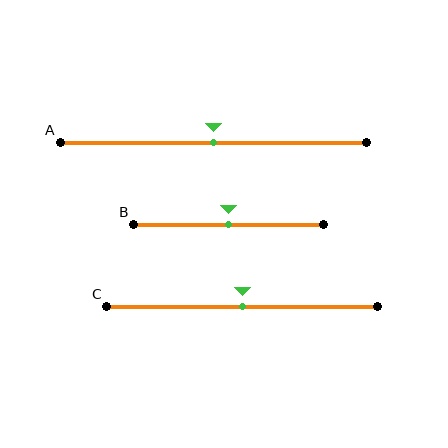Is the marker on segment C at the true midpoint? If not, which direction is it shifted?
Yes, the marker on segment C is at the true midpoint.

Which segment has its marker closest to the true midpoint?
Segment A has its marker closest to the true midpoint.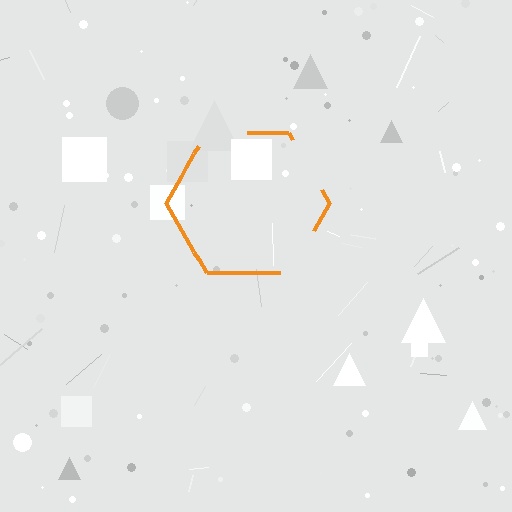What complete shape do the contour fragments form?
The contour fragments form a hexagon.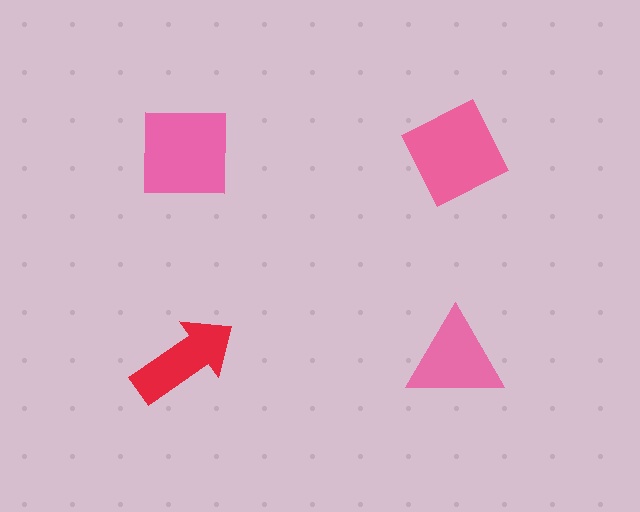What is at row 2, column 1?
A red arrow.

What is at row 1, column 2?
A pink diamond.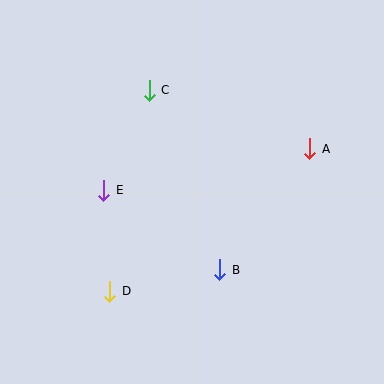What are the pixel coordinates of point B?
Point B is at (220, 270).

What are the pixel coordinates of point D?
Point D is at (110, 291).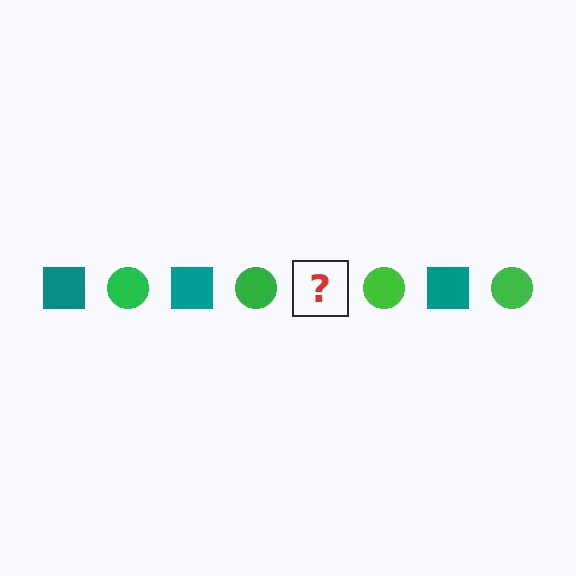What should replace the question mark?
The question mark should be replaced with a teal square.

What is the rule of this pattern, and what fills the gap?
The rule is that the pattern alternates between teal square and green circle. The gap should be filled with a teal square.